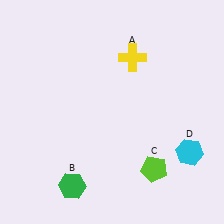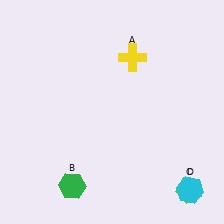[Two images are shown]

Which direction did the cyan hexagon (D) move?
The cyan hexagon (D) moved down.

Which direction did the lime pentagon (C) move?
The lime pentagon (C) moved right.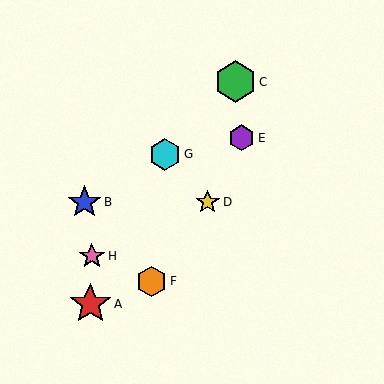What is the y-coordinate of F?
Object F is at y≈281.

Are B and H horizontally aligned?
No, B is at y≈202 and H is at y≈256.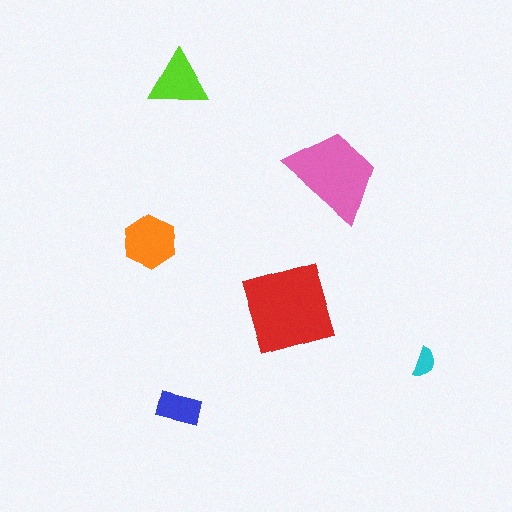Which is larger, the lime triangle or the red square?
The red square.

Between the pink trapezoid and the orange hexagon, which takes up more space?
The pink trapezoid.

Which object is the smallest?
The cyan semicircle.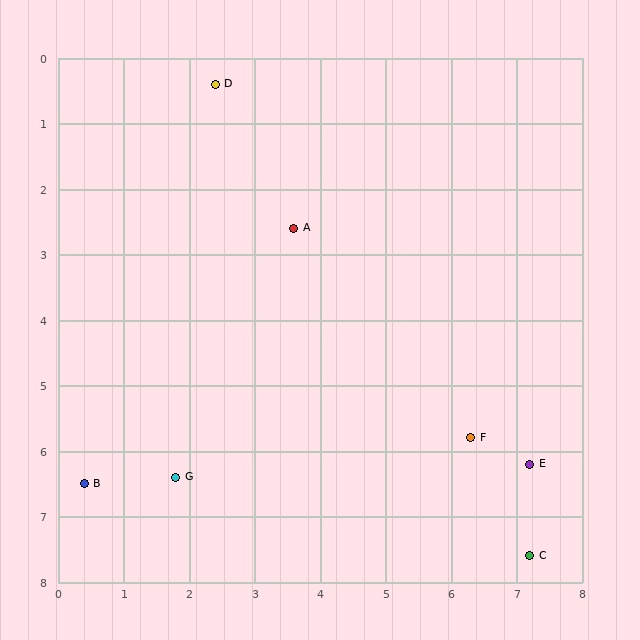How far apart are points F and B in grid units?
Points F and B are about 5.9 grid units apart.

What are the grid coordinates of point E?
Point E is at approximately (7.2, 6.2).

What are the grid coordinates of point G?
Point G is at approximately (1.8, 6.4).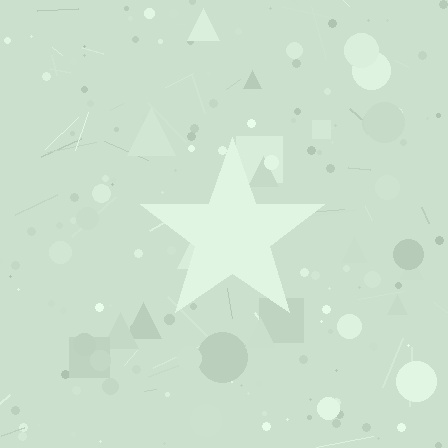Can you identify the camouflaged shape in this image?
The camouflaged shape is a star.